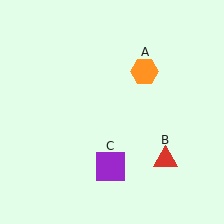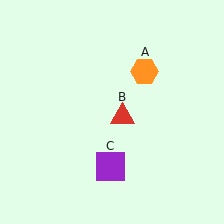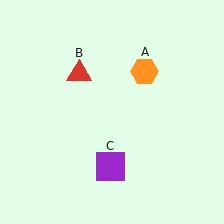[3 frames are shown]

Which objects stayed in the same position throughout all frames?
Orange hexagon (object A) and purple square (object C) remained stationary.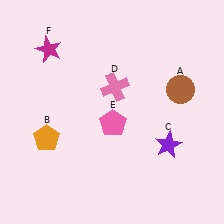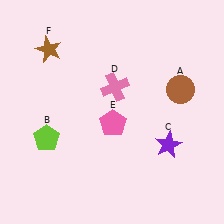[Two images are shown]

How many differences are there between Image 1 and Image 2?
There are 2 differences between the two images.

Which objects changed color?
B changed from orange to lime. F changed from magenta to brown.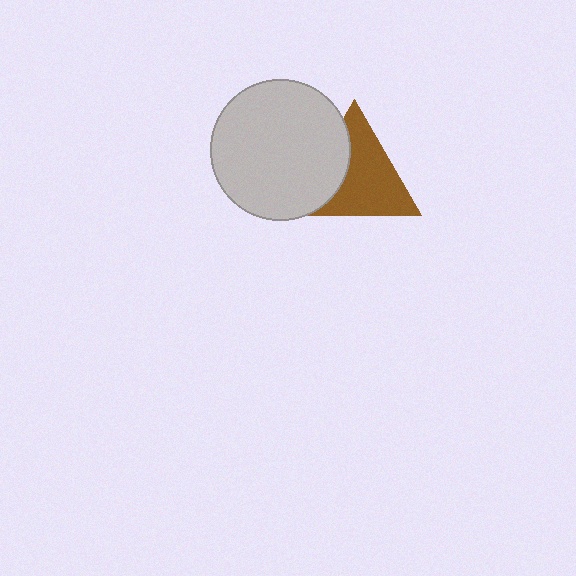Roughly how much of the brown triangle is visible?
Most of it is visible (roughly 67%).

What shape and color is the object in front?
The object in front is a light gray circle.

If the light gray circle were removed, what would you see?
You would see the complete brown triangle.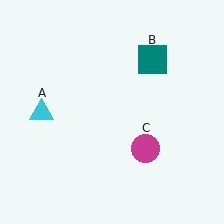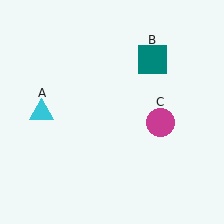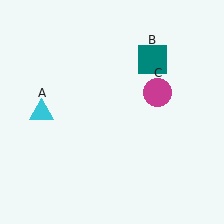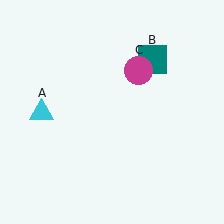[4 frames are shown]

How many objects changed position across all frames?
1 object changed position: magenta circle (object C).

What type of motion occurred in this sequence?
The magenta circle (object C) rotated counterclockwise around the center of the scene.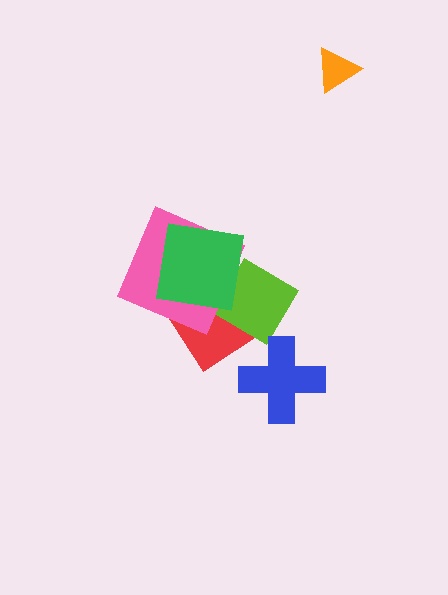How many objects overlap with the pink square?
3 objects overlap with the pink square.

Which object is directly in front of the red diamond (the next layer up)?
The lime diamond is directly in front of the red diamond.